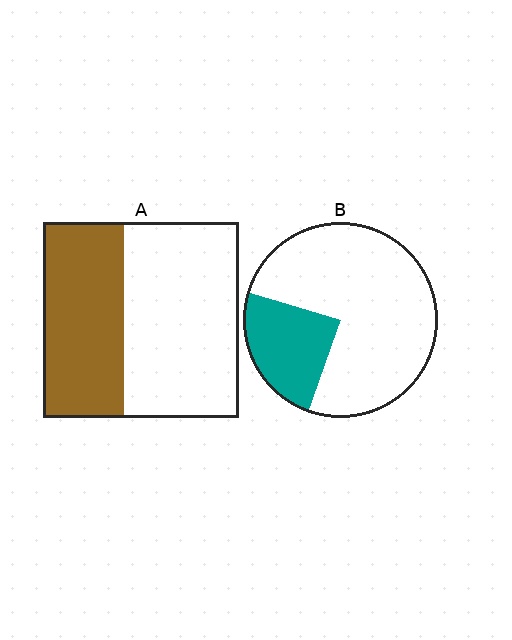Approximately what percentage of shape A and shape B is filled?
A is approximately 40% and B is approximately 25%.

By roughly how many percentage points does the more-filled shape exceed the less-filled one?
By roughly 15 percentage points (A over B).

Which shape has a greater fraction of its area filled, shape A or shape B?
Shape A.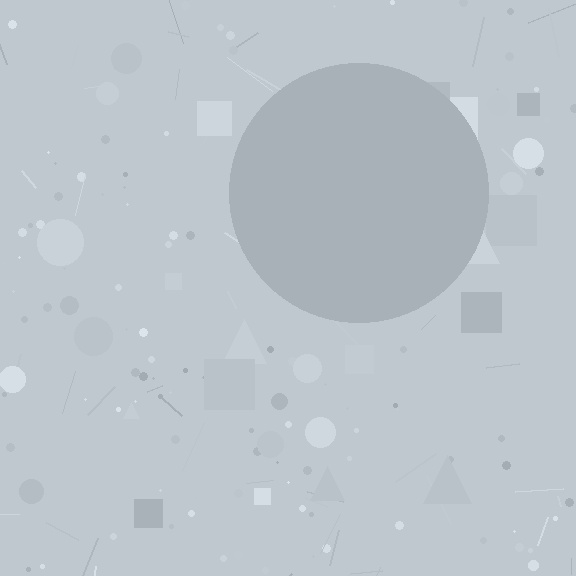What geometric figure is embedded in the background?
A circle is embedded in the background.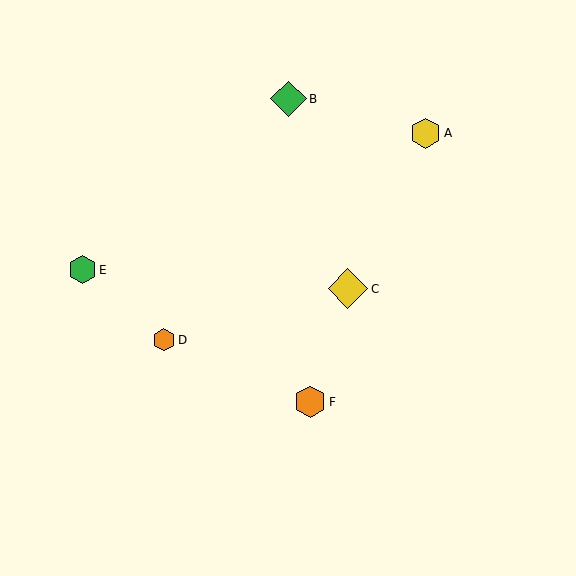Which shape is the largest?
The yellow diamond (labeled C) is the largest.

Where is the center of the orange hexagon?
The center of the orange hexagon is at (310, 402).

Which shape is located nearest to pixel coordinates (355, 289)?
The yellow diamond (labeled C) at (348, 289) is nearest to that location.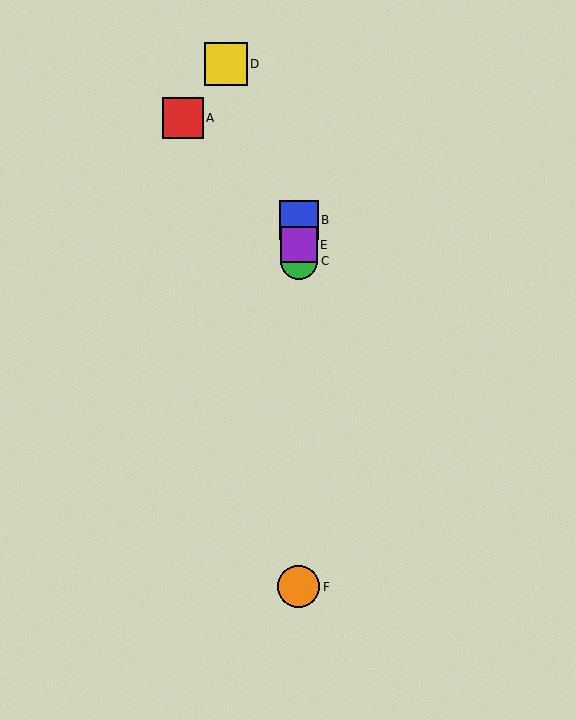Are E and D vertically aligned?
No, E is at x≈299 and D is at x≈226.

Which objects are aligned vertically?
Objects B, C, E, F are aligned vertically.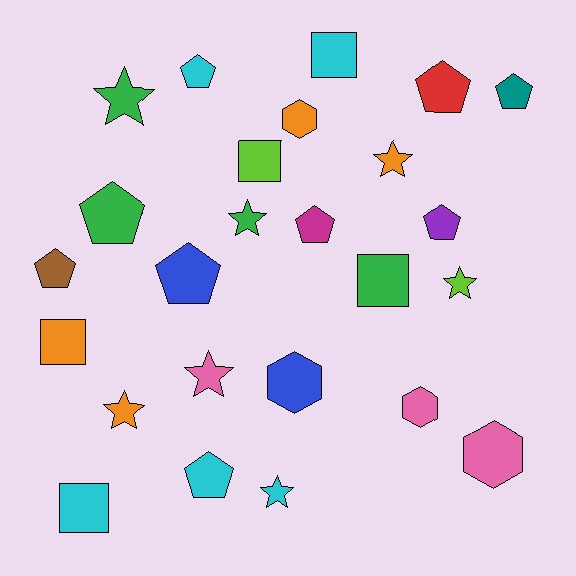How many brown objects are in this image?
There is 1 brown object.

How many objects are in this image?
There are 25 objects.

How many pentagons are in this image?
There are 9 pentagons.